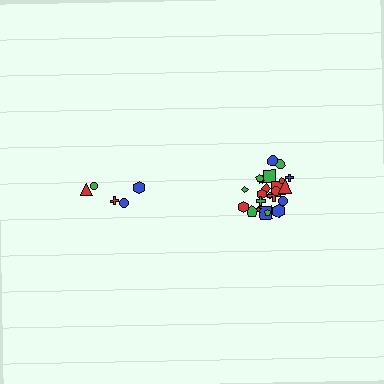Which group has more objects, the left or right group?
The right group.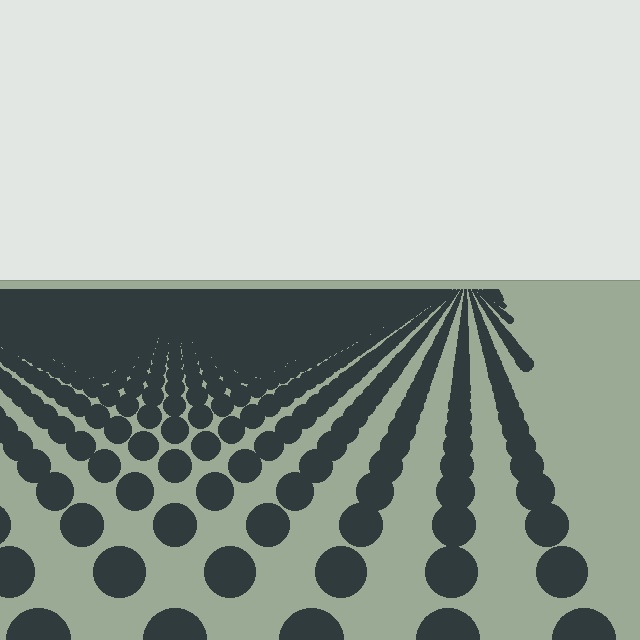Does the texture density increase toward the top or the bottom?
Density increases toward the top.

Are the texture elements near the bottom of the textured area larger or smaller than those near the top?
Larger. Near the bottom, elements are closer to the viewer and appear at a bigger on-screen size.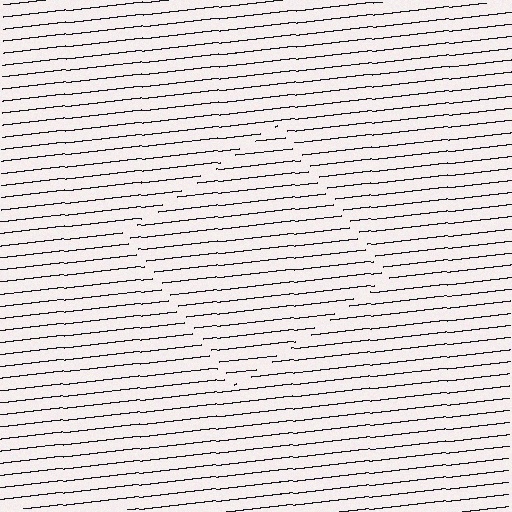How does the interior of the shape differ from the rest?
The interior of the shape contains the same grating, shifted by half a period — the contour is defined by the phase discontinuity where line-ends from the inner and outer gratings abut.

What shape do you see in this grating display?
An illusory square. The interior of the shape contains the same grating, shifted by half a period — the contour is defined by the phase discontinuity where line-ends from the inner and outer gratings abut.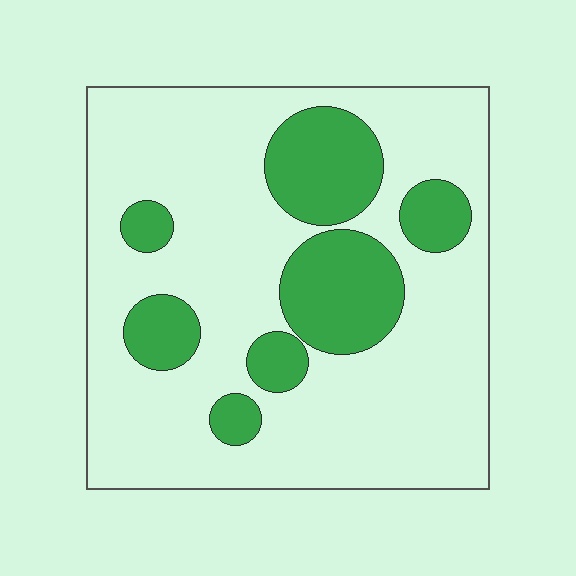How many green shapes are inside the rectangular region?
7.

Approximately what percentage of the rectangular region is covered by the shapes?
Approximately 25%.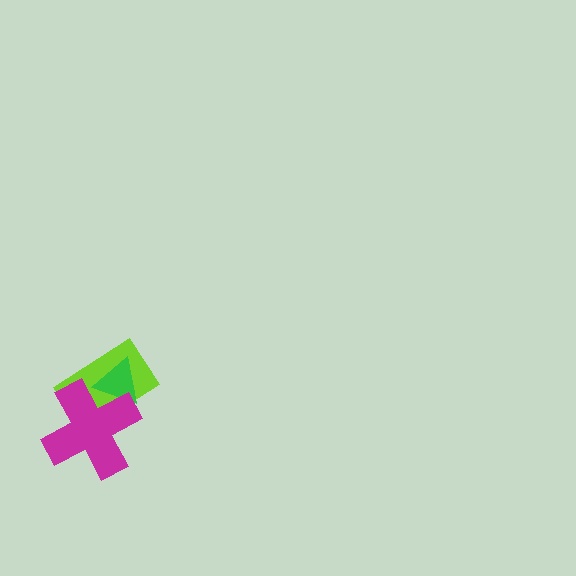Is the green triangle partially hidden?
Yes, it is partially covered by another shape.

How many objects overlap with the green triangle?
2 objects overlap with the green triangle.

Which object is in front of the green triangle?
The magenta cross is in front of the green triangle.